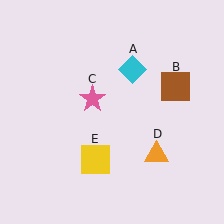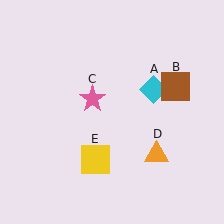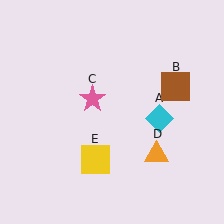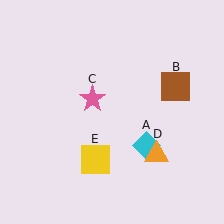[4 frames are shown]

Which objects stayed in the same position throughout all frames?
Brown square (object B) and pink star (object C) and orange triangle (object D) and yellow square (object E) remained stationary.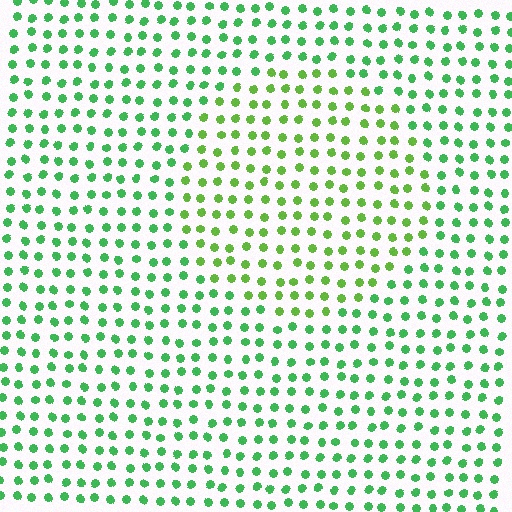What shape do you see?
I see a circle.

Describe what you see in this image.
The image is filled with small green elements in a uniform arrangement. A circle-shaped region is visible where the elements are tinted to a slightly different hue, forming a subtle color boundary.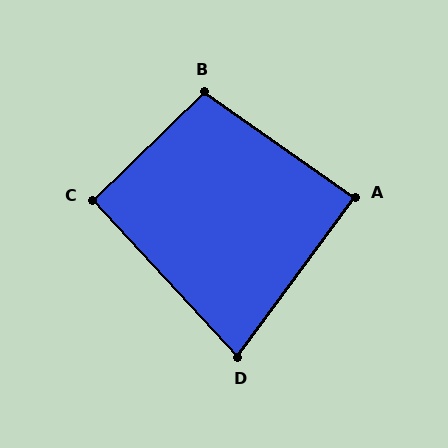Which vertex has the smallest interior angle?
D, at approximately 79 degrees.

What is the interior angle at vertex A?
Approximately 89 degrees (approximately right).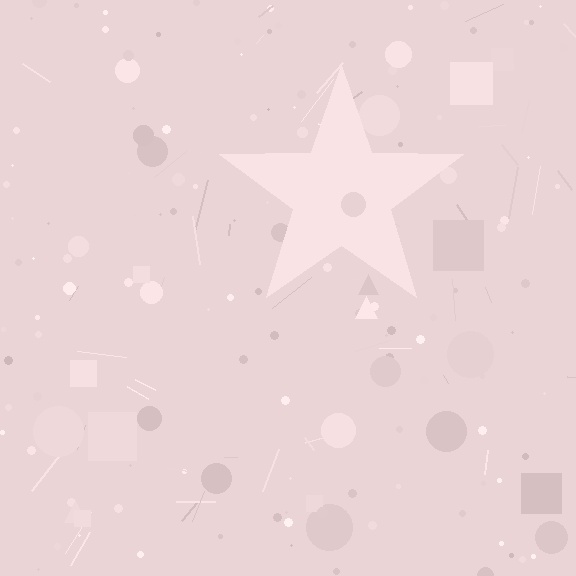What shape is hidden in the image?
A star is hidden in the image.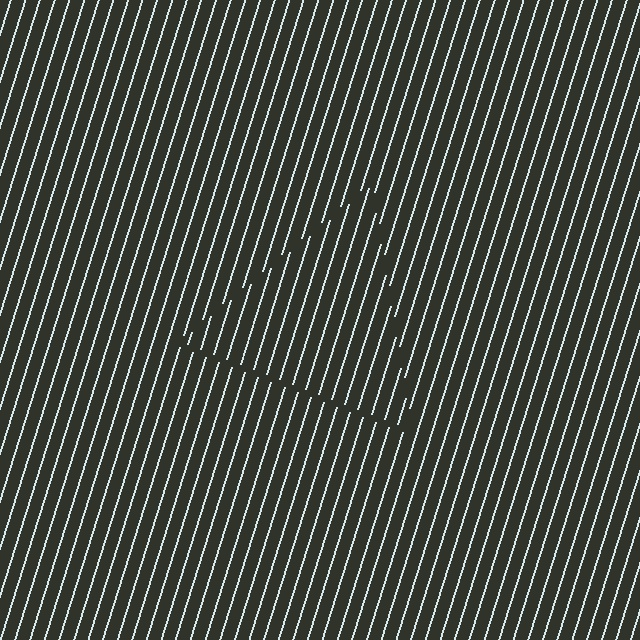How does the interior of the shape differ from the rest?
The interior of the shape contains the same grating, shifted by half a period — the contour is defined by the phase discontinuity where line-ends from the inner and outer gratings abut.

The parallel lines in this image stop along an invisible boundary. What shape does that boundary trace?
An illusory triangle. The interior of the shape contains the same grating, shifted by half a period — the contour is defined by the phase discontinuity where line-ends from the inner and outer gratings abut.